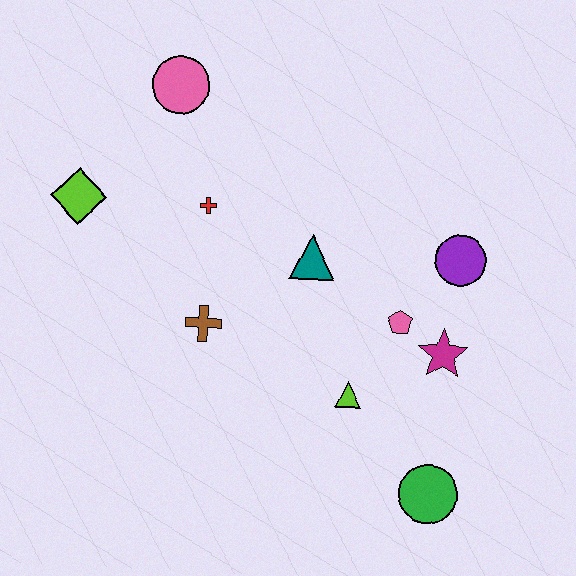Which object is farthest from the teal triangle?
The green circle is farthest from the teal triangle.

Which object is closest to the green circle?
The lime triangle is closest to the green circle.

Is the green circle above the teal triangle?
No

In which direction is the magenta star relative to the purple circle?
The magenta star is below the purple circle.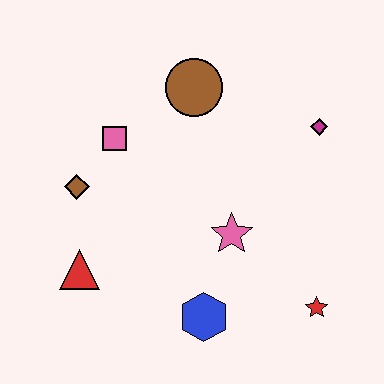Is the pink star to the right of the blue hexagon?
Yes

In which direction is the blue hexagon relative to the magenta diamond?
The blue hexagon is below the magenta diamond.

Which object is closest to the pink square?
The brown diamond is closest to the pink square.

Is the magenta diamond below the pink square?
No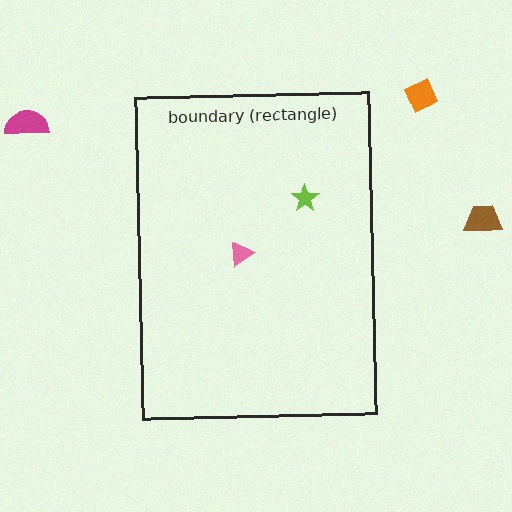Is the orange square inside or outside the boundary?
Outside.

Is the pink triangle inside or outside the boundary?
Inside.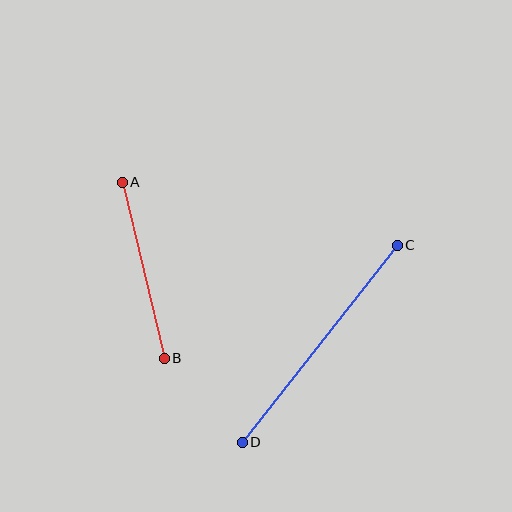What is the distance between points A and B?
The distance is approximately 181 pixels.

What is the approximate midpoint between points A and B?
The midpoint is at approximately (143, 270) pixels.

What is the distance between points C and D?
The distance is approximately 250 pixels.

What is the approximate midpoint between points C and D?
The midpoint is at approximately (320, 344) pixels.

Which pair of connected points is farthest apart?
Points C and D are farthest apart.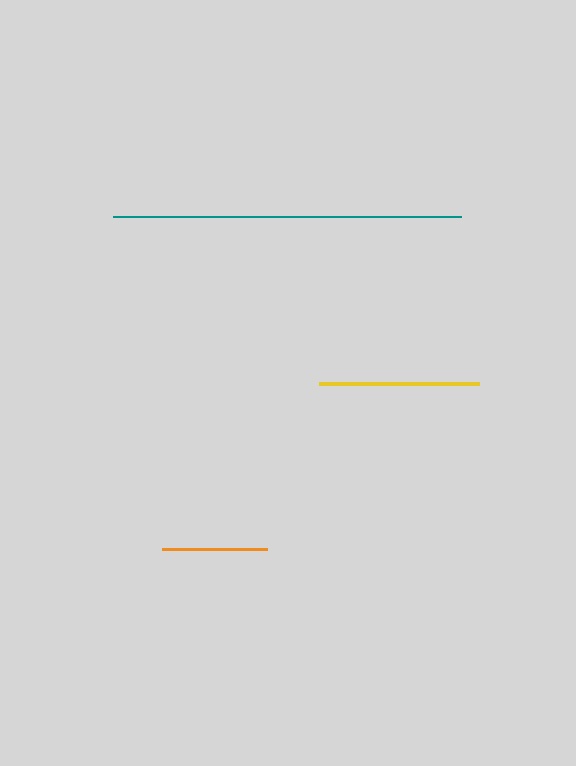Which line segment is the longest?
The teal line is the longest at approximately 347 pixels.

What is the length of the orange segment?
The orange segment is approximately 105 pixels long.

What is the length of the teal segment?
The teal segment is approximately 347 pixels long.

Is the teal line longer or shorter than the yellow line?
The teal line is longer than the yellow line.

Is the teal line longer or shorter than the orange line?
The teal line is longer than the orange line.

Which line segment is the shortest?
The orange line is the shortest at approximately 105 pixels.